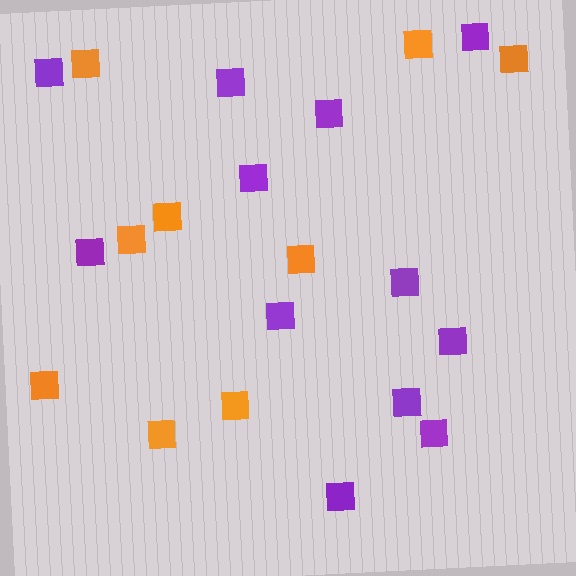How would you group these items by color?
There are 2 groups: one group of purple squares (12) and one group of orange squares (9).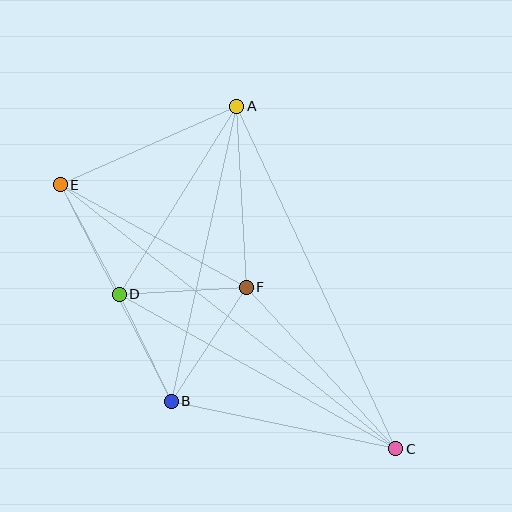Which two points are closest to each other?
Points B and D are closest to each other.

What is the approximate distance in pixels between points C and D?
The distance between C and D is approximately 317 pixels.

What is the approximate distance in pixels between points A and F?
The distance between A and F is approximately 181 pixels.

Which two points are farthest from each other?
Points C and E are farthest from each other.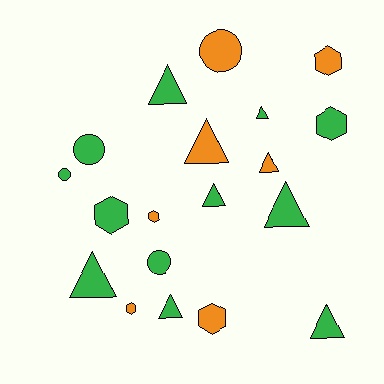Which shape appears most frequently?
Triangle, with 9 objects.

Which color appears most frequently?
Green, with 12 objects.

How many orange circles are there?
There is 1 orange circle.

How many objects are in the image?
There are 19 objects.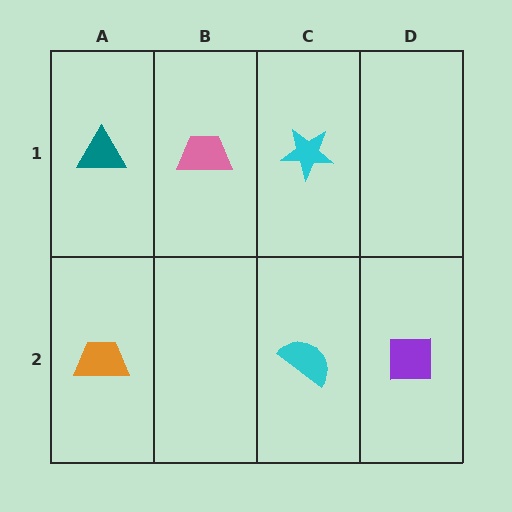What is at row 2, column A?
An orange trapezoid.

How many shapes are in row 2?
3 shapes.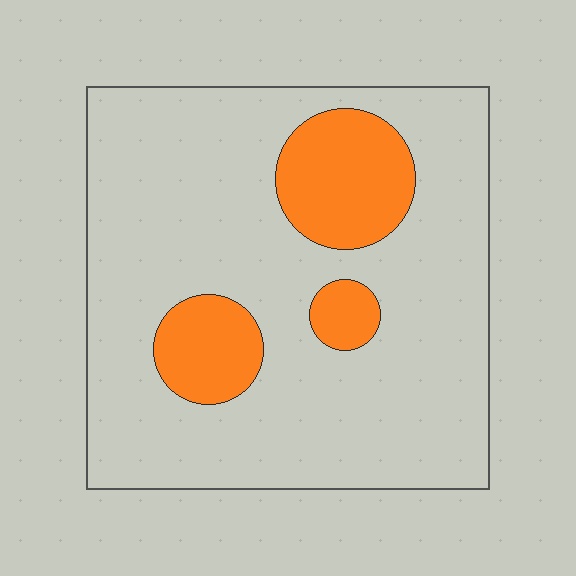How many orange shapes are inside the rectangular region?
3.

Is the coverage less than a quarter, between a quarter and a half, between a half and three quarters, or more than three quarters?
Less than a quarter.